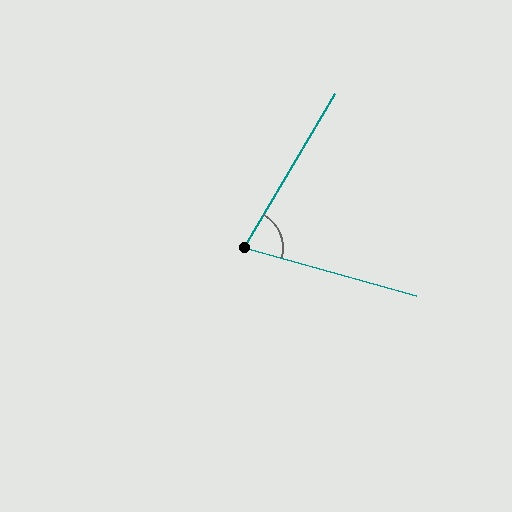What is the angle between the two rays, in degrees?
Approximately 75 degrees.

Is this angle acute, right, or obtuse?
It is acute.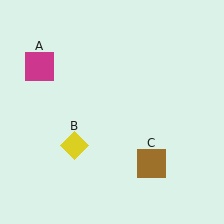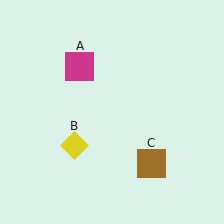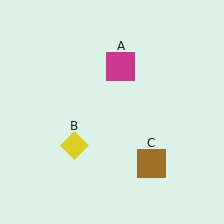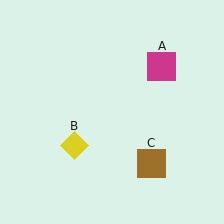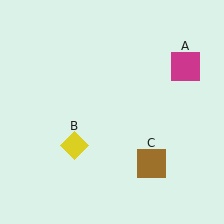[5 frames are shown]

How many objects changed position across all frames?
1 object changed position: magenta square (object A).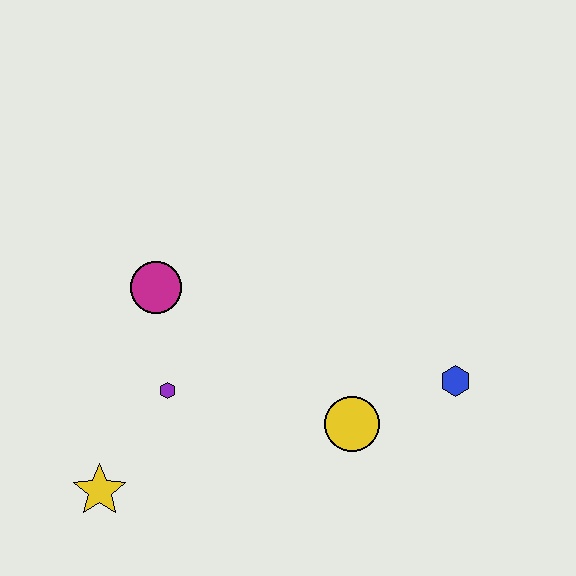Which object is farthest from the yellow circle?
The yellow star is farthest from the yellow circle.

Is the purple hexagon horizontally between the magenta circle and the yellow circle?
Yes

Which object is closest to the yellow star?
The purple hexagon is closest to the yellow star.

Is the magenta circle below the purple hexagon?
No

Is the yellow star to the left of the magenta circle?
Yes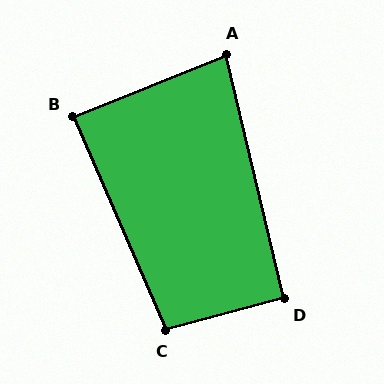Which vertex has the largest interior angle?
C, at approximately 98 degrees.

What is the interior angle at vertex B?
Approximately 88 degrees (approximately right).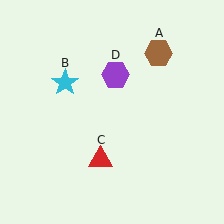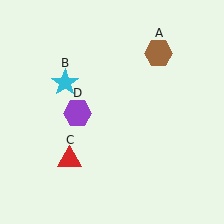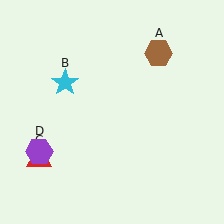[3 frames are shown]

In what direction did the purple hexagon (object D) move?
The purple hexagon (object D) moved down and to the left.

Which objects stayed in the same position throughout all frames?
Brown hexagon (object A) and cyan star (object B) remained stationary.